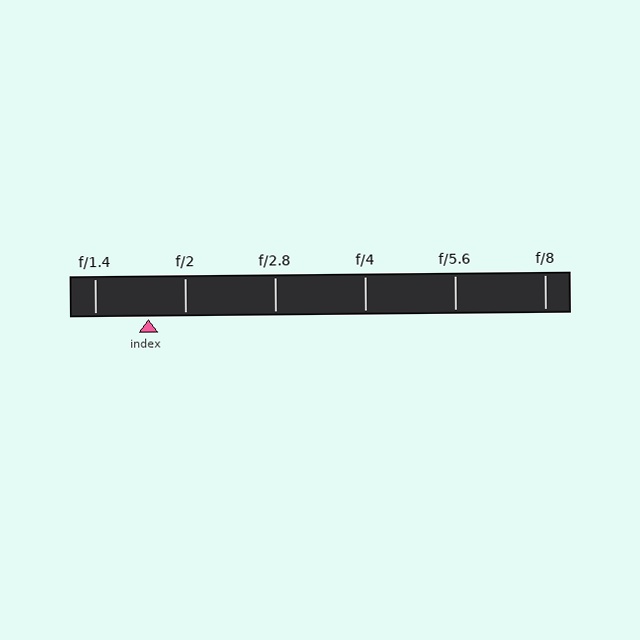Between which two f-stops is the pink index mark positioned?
The index mark is between f/1.4 and f/2.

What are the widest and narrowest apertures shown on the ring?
The widest aperture shown is f/1.4 and the narrowest is f/8.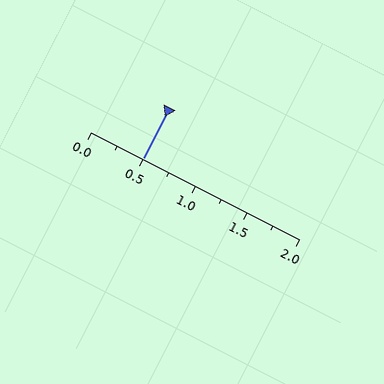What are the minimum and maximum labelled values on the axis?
The axis runs from 0.0 to 2.0.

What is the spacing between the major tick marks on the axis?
The major ticks are spaced 0.5 apart.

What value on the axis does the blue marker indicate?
The marker indicates approximately 0.5.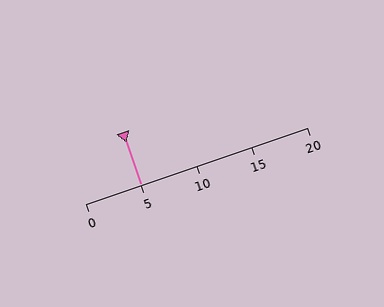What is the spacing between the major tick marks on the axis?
The major ticks are spaced 5 apart.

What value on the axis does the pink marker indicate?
The marker indicates approximately 5.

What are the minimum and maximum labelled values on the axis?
The axis runs from 0 to 20.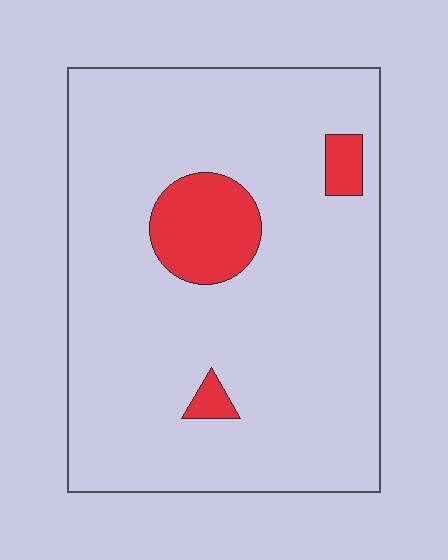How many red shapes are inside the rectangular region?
3.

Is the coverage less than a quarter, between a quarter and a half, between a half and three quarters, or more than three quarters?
Less than a quarter.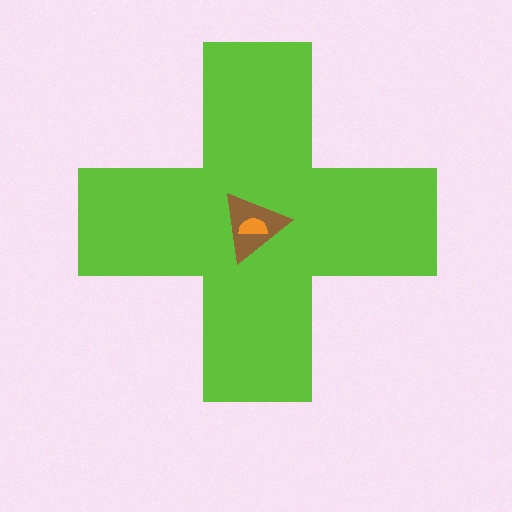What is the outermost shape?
The lime cross.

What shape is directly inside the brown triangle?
The orange semicircle.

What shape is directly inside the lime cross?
The brown triangle.